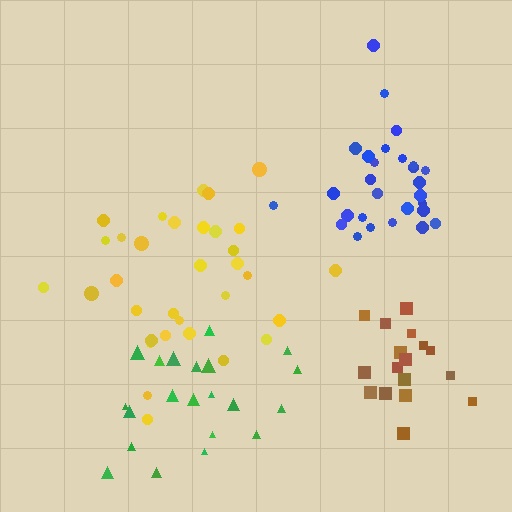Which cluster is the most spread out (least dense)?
Yellow.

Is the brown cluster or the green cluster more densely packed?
Brown.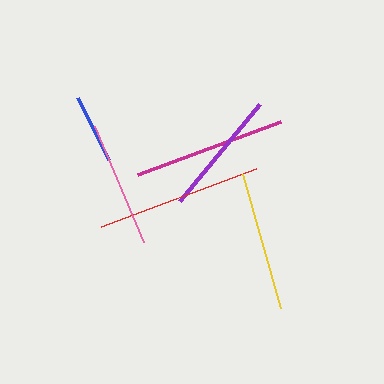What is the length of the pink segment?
The pink segment is approximately 125 pixels long.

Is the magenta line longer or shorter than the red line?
The red line is longer than the magenta line.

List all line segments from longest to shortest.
From longest to shortest: red, magenta, yellow, purple, pink, blue.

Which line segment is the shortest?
The blue line is the shortest at approximately 69 pixels.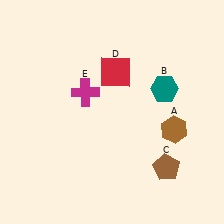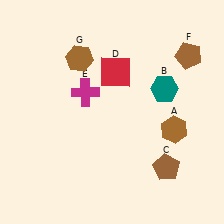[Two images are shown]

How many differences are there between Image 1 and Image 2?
There are 2 differences between the two images.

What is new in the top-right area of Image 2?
A brown pentagon (F) was added in the top-right area of Image 2.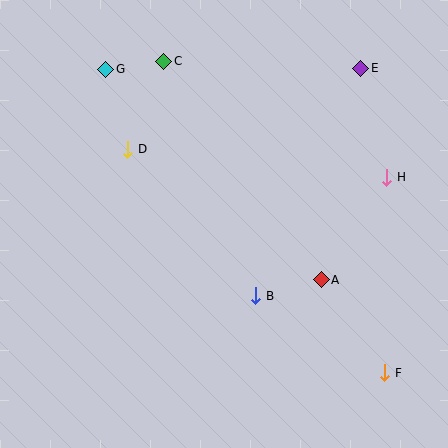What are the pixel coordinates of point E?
Point E is at (361, 68).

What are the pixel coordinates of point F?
Point F is at (385, 373).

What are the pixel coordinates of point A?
Point A is at (321, 280).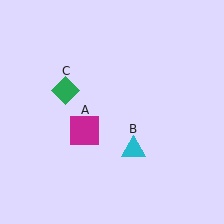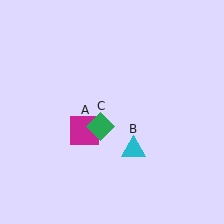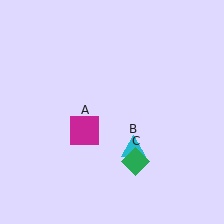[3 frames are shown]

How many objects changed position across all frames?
1 object changed position: green diamond (object C).